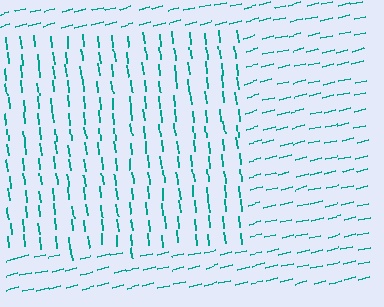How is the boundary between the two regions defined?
The boundary is defined purely by a change in line orientation (approximately 83 degrees difference). All lines are the same color and thickness.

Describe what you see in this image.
The image is filled with small teal line segments. A rectangle region in the image has lines oriented differently from the surrounding lines, creating a visible texture boundary.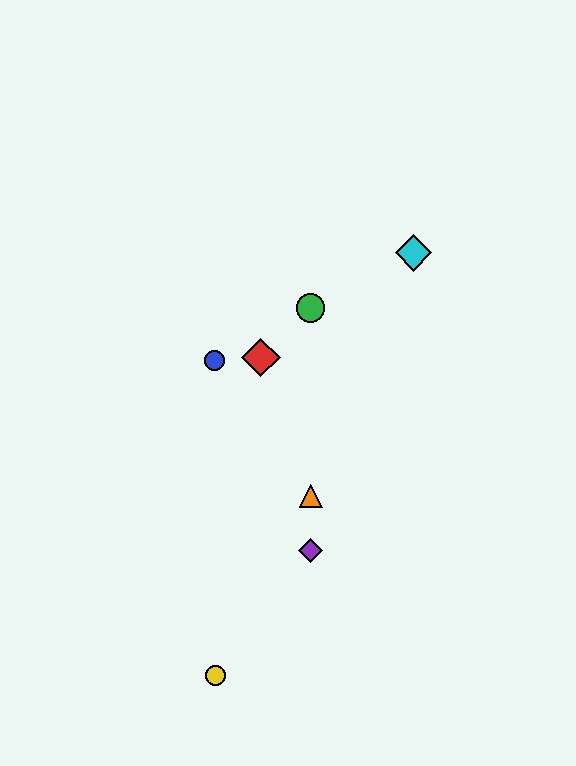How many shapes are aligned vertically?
3 shapes (the green circle, the purple diamond, the orange triangle) are aligned vertically.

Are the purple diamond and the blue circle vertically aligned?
No, the purple diamond is at x≈311 and the blue circle is at x≈215.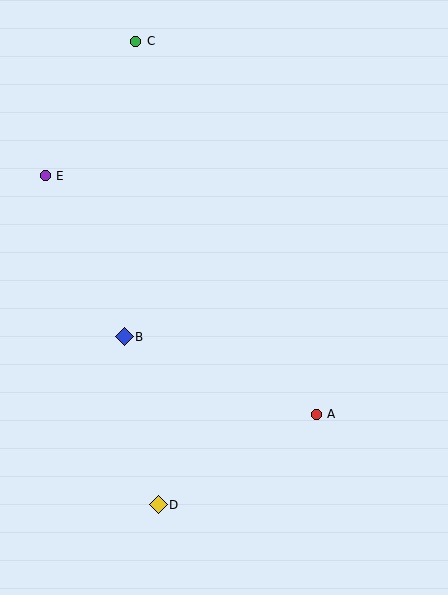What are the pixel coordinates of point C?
Point C is at (136, 41).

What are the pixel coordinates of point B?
Point B is at (124, 337).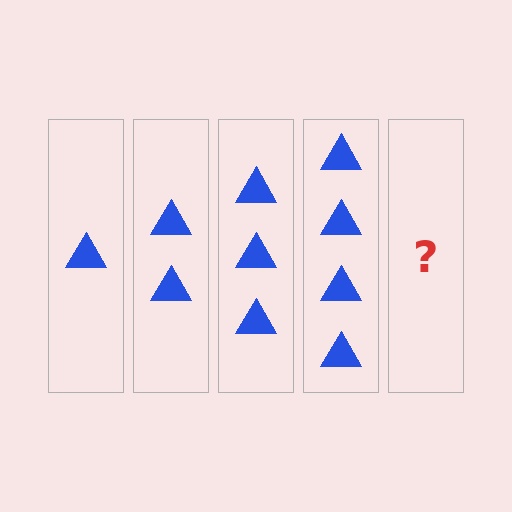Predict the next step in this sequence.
The next step is 5 triangles.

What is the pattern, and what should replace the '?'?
The pattern is that each step adds one more triangle. The '?' should be 5 triangles.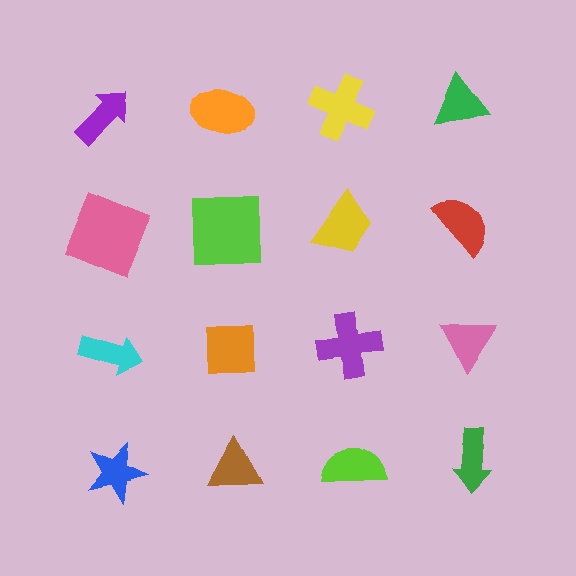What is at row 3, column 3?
A purple cross.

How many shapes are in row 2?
4 shapes.